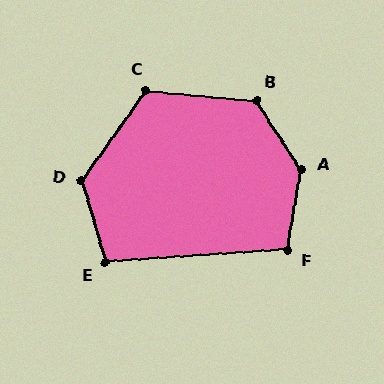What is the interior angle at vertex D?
Approximately 128 degrees (obtuse).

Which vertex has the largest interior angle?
A, at approximately 137 degrees.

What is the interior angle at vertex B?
Approximately 128 degrees (obtuse).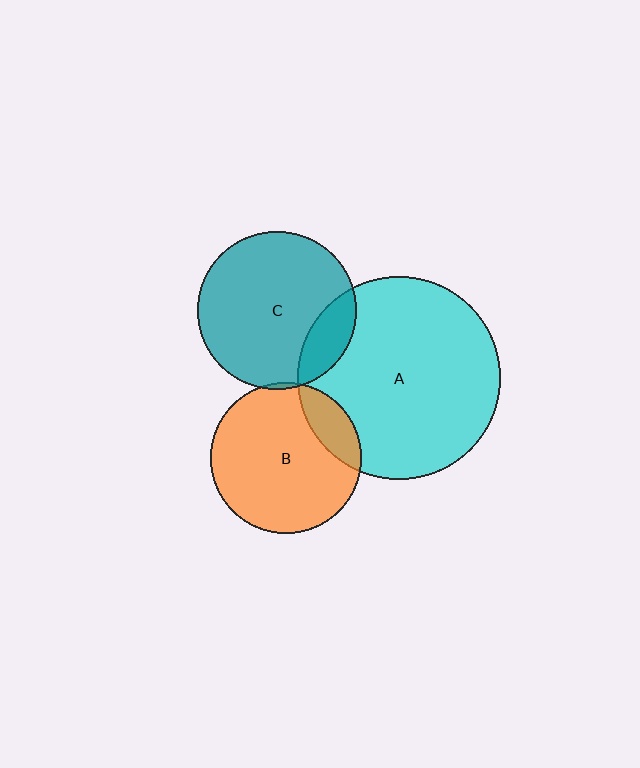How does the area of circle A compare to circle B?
Approximately 1.8 times.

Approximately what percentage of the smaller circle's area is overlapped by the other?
Approximately 15%.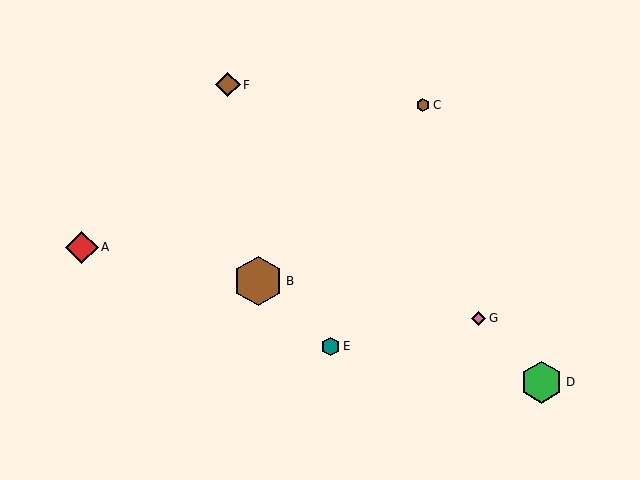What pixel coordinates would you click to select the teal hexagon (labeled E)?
Click at (331, 346) to select the teal hexagon E.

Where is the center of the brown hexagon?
The center of the brown hexagon is at (258, 281).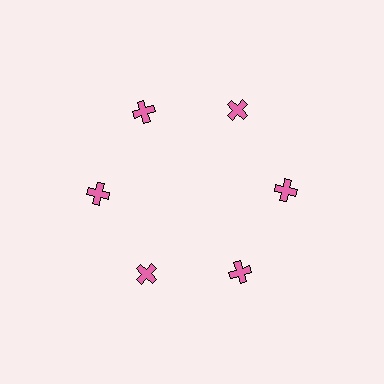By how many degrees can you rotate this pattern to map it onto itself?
The pattern maps onto itself every 60 degrees of rotation.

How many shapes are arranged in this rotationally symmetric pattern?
There are 6 shapes, arranged in 6 groups of 1.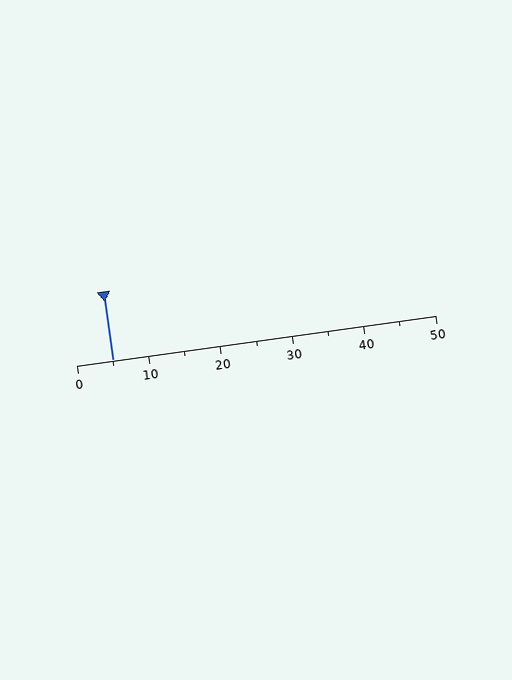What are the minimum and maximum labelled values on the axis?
The axis runs from 0 to 50.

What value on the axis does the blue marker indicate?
The marker indicates approximately 5.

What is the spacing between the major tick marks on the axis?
The major ticks are spaced 10 apart.